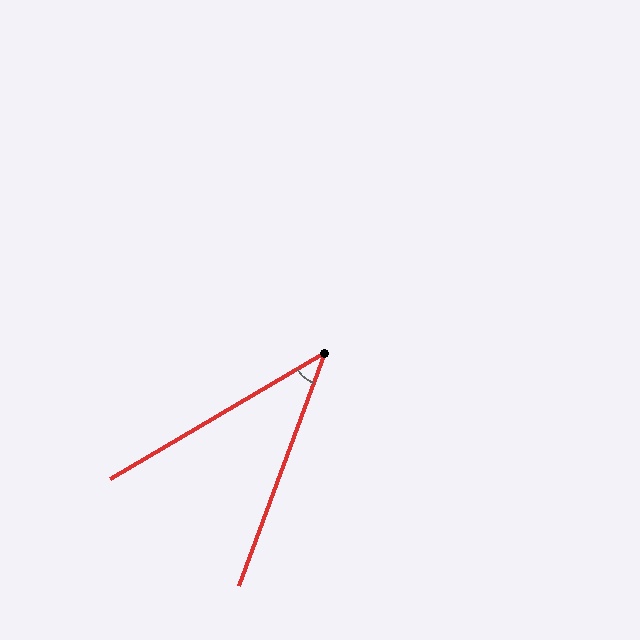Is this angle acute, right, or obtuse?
It is acute.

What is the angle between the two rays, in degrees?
Approximately 39 degrees.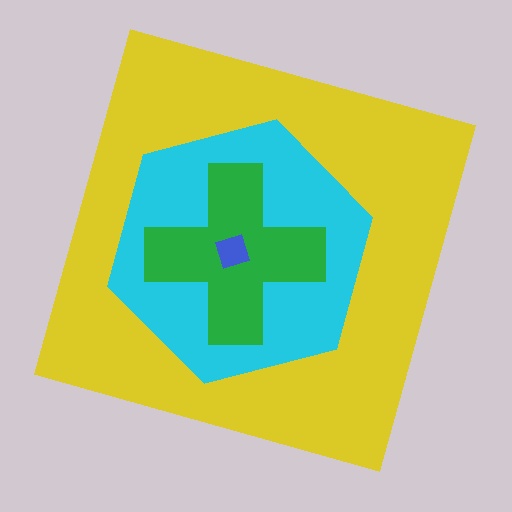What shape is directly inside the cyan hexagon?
The green cross.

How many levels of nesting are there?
4.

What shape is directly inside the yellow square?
The cyan hexagon.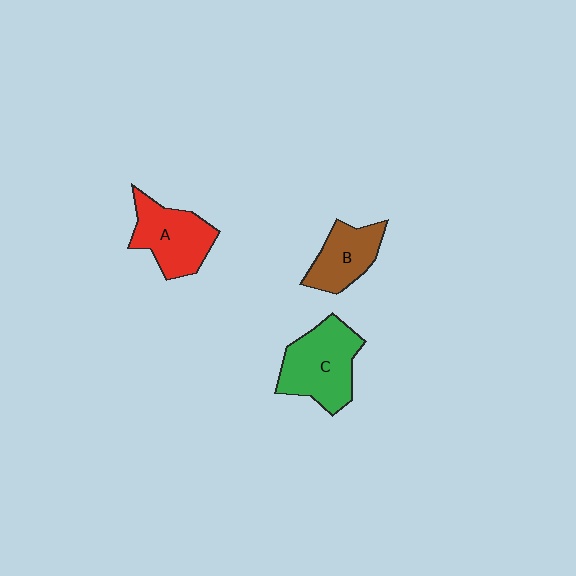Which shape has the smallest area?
Shape B (brown).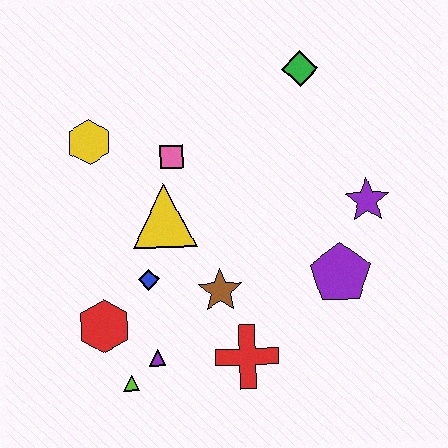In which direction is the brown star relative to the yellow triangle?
The brown star is below the yellow triangle.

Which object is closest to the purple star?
The purple pentagon is closest to the purple star.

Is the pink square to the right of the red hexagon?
Yes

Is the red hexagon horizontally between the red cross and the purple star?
No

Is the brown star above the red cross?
Yes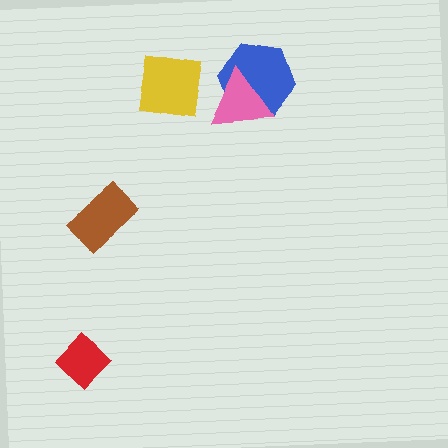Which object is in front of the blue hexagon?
The pink triangle is in front of the blue hexagon.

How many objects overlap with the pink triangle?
1 object overlaps with the pink triangle.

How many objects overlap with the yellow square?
0 objects overlap with the yellow square.